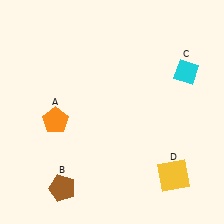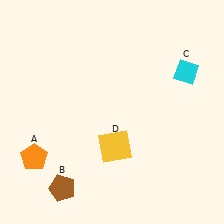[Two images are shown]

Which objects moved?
The objects that moved are: the orange pentagon (A), the yellow square (D).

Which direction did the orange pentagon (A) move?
The orange pentagon (A) moved down.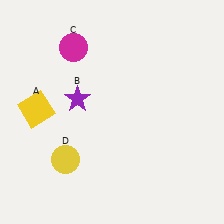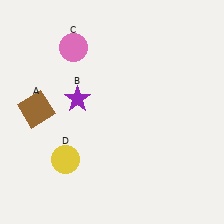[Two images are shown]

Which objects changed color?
A changed from yellow to brown. C changed from magenta to pink.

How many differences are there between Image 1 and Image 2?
There are 2 differences between the two images.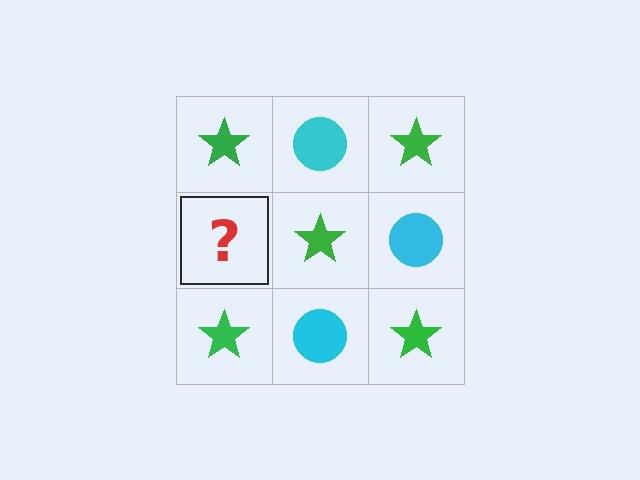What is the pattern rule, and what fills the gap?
The rule is that it alternates green star and cyan circle in a checkerboard pattern. The gap should be filled with a cyan circle.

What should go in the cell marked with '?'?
The missing cell should contain a cyan circle.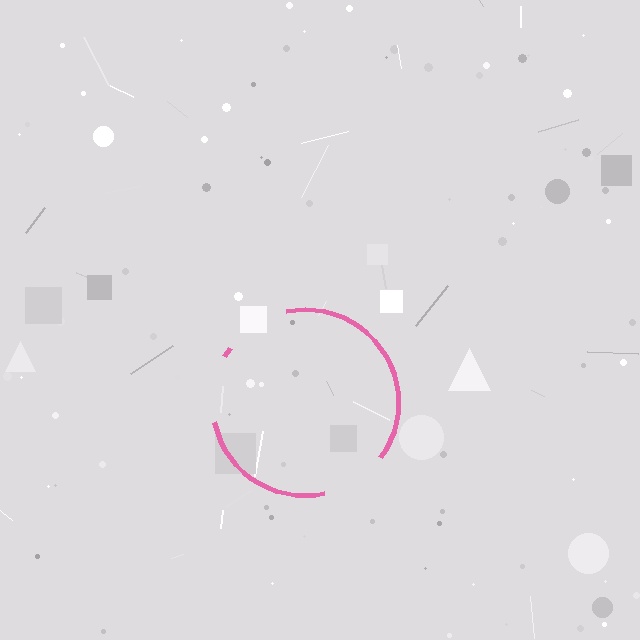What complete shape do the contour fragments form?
The contour fragments form a circle.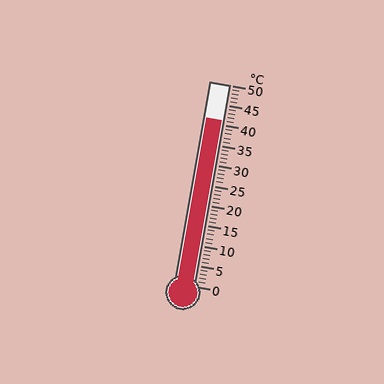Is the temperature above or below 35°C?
The temperature is above 35°C.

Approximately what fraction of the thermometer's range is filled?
The thermometer is filled to approximately 80% of its range.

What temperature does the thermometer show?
The thermometer shows approximately 41°C.